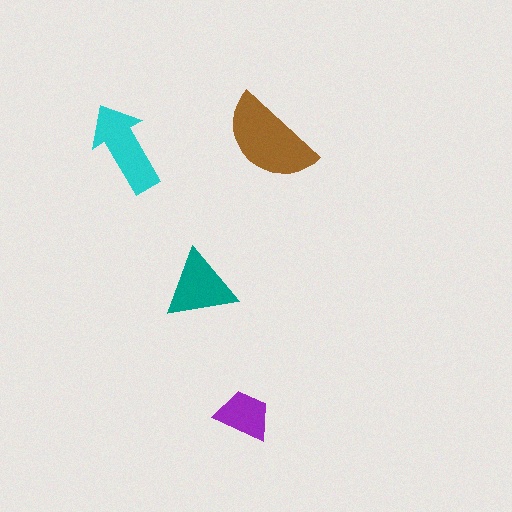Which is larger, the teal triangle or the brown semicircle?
The brown semicircle.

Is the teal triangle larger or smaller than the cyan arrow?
Smaller.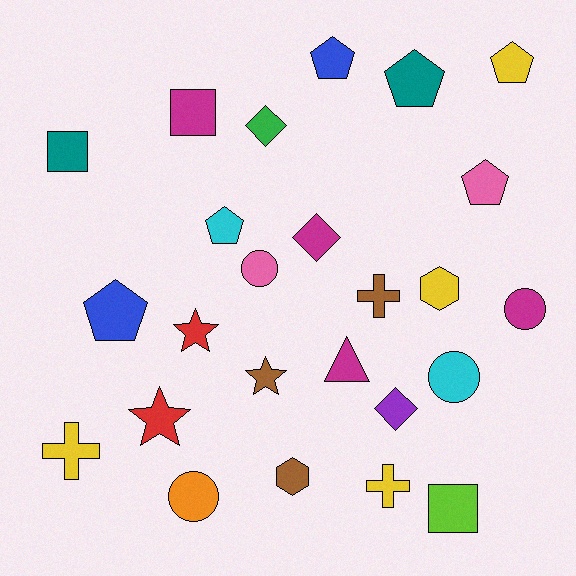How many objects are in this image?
There are 25 objects.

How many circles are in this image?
There are 4 circles.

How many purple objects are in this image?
There is 1 purple object.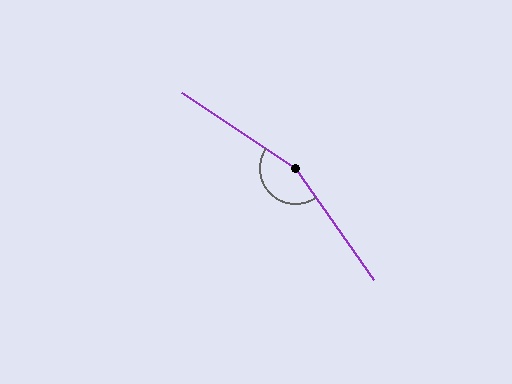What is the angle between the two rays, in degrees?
Approximately 159 degrees.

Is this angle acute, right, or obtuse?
It is obtuse.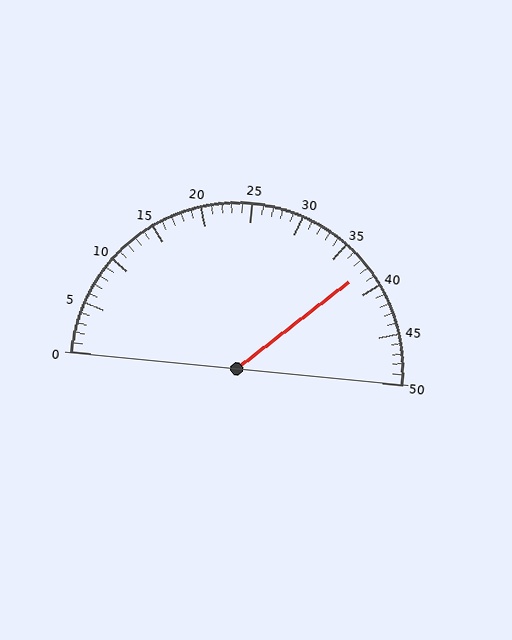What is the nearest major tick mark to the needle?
The nearest major tick mark is 40.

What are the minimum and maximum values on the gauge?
The gauge ranges from 0 to 50.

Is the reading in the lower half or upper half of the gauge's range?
The reading is in the upper half of the range (0 to 50).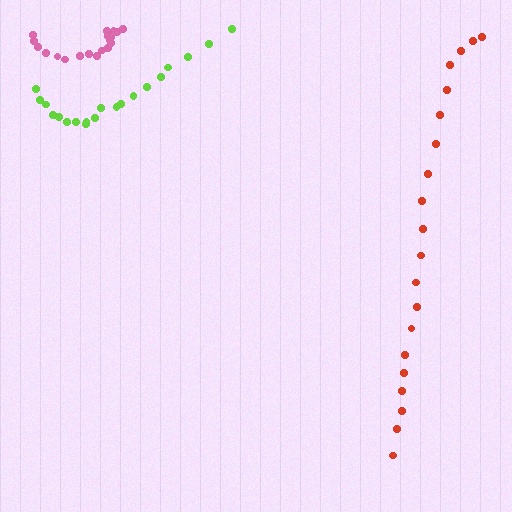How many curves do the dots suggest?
There are 3 distinct paths.